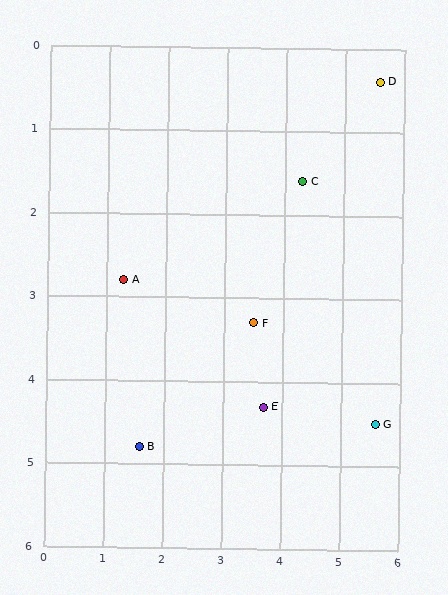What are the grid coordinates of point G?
Point G is at approximately (5.6, 4.5).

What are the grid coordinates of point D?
Point D is at approximately (5.6, 0.4).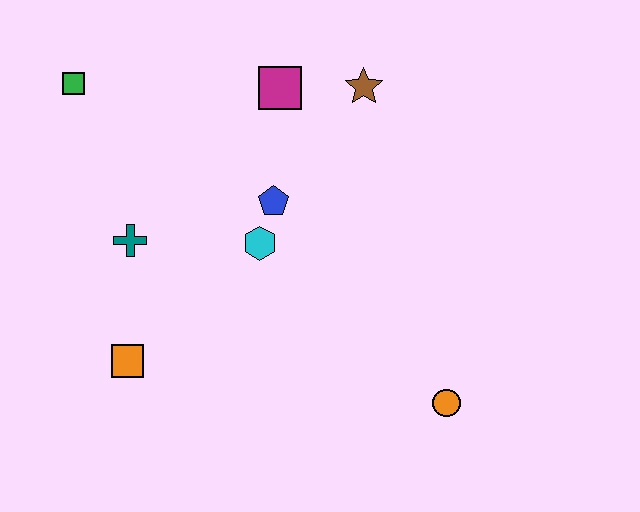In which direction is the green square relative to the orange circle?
The green square is to the left of the orange circle.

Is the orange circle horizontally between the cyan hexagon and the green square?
No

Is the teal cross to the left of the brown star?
Yes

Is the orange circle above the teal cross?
No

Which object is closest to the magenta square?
The brown star is closest to the magenta square.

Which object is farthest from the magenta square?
The orange circle is farthest from the magenta square.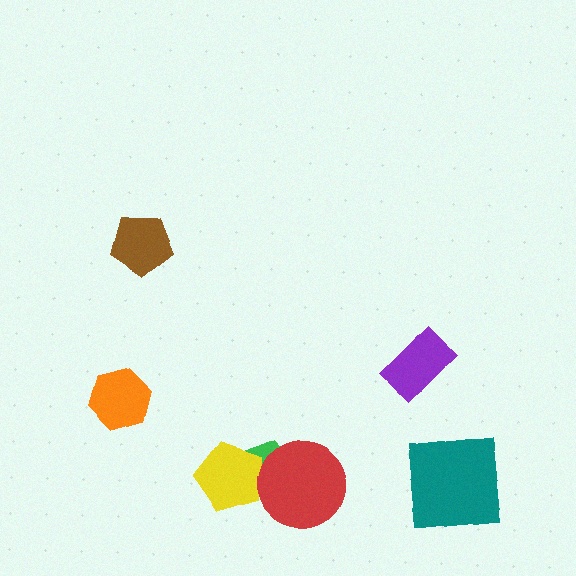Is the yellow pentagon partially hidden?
Yes, it is partially covered by another shape.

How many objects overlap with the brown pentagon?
0 objects overlap with the brown pentagon.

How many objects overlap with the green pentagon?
2 objects overlap with the green pentagon.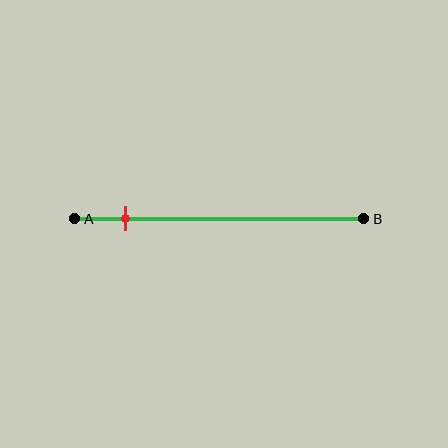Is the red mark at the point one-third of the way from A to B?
No, the mark is at about 20% from A, not at the 33% one-third point.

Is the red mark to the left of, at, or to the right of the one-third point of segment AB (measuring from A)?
The red mark is to the left of the one-third point of segment AB.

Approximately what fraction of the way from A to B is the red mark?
The red mark is approximately 20% of the way from A to B.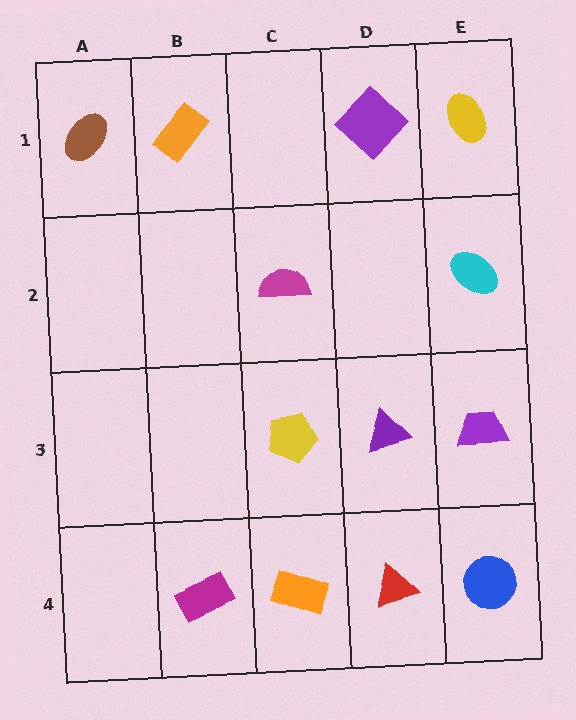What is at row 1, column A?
A brown ellipse.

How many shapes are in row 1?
4 shapes.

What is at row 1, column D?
A purple diamond.